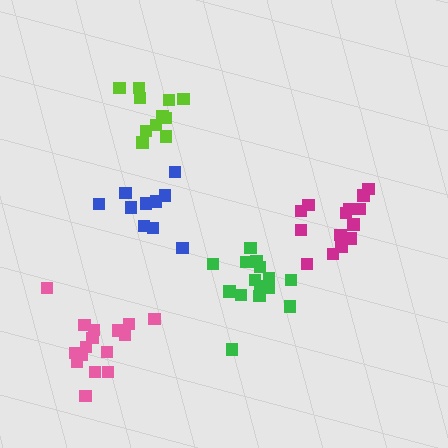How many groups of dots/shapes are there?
There are 5 groups.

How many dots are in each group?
Group 1: 10 dots, Group 2: 14 dots, Group 3: 11 dots, Group 4: 15 dots, Group 5: 16 dots (66 total).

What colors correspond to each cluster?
The clusters are colored: blue, magenta, lime, green, pink.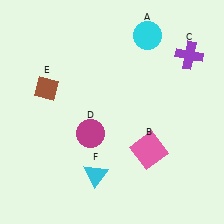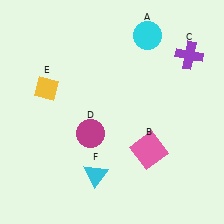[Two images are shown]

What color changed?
The diamond (E) changed from brown in Image 1 to yellow in Image 2.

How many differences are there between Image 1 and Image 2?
There is 1 difference between the two images.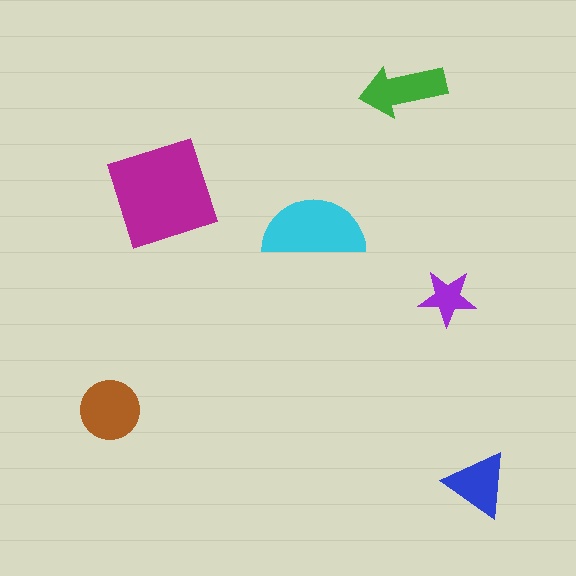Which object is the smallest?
The purple star.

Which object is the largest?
The magenta square.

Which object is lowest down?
The blue triangle is bottommost.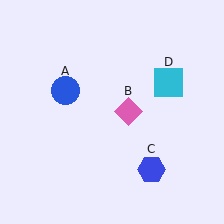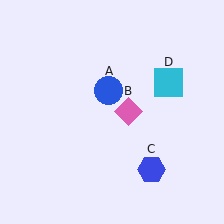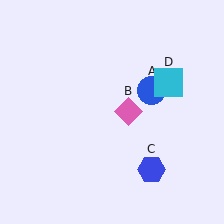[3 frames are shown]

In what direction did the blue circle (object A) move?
The blue circle (object A) moved right.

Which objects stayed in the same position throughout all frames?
Pink diamond (object B) and blue hexagon (object C) and cyan square (object D) remained stationary.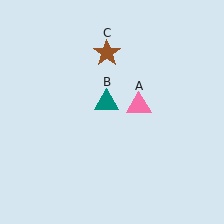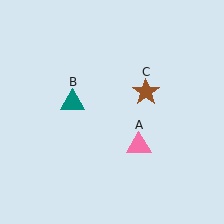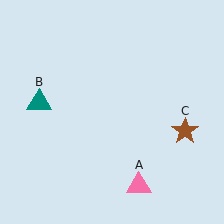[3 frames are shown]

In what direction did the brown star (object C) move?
The brown star (object C) moved down and to the right.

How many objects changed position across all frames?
3 objects changed position: pink triangle (object A), teal triangle (object B), brown star (object C).